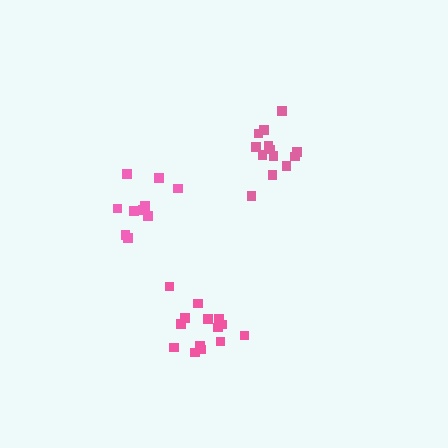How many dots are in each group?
Group 1: 14 dots, Group 2: 10 dots, Group 3: 13 dots (37 total).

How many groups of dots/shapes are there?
There are 3 groups.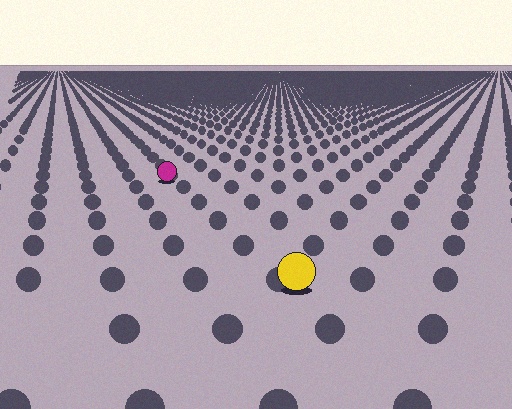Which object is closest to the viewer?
The yellow circle is closest. The texture marks near it are larger and more spread out.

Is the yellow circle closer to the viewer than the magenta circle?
Yes. The yellow circle is closer — you can tell from the texture gradient: the ground texture is coarser near it.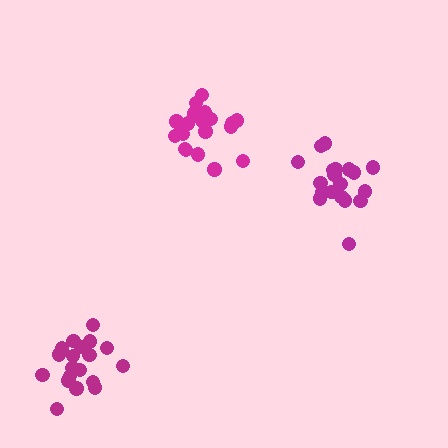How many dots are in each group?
Group 1: 19 dots, Group 2: 21 dots, Group 3: 19 dots (59 total).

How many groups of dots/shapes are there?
There are 3 groups.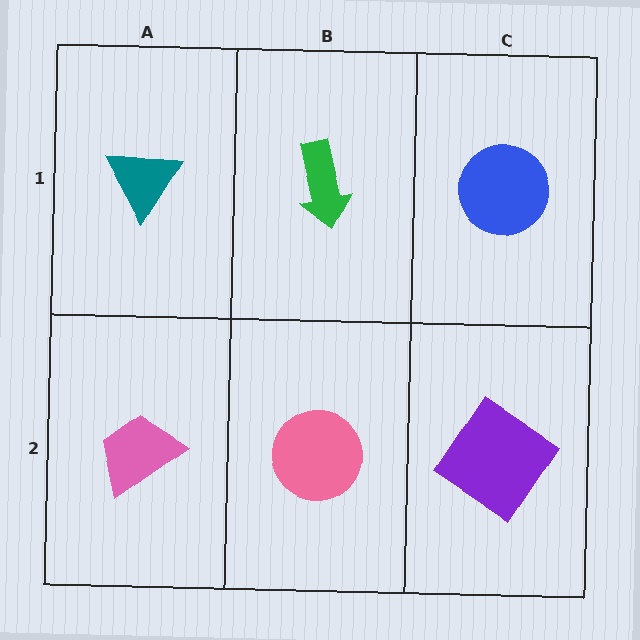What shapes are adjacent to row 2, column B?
A green arrow (row 1, column B), a pink trapezoid (row 2, column A), a purple diamond (row 2, column C).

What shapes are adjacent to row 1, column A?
A pink trapezoid (row 2, column A), a green arrow (row 1, column B).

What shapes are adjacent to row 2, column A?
A teal triangle (row 1, column A), a pink circle (row 2, column B).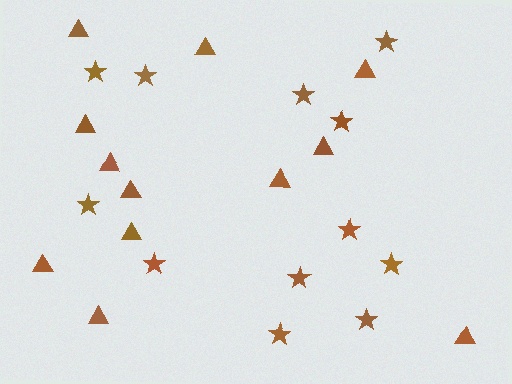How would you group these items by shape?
There are 2 groups: one group of stars (12) and one group of triangles (12).